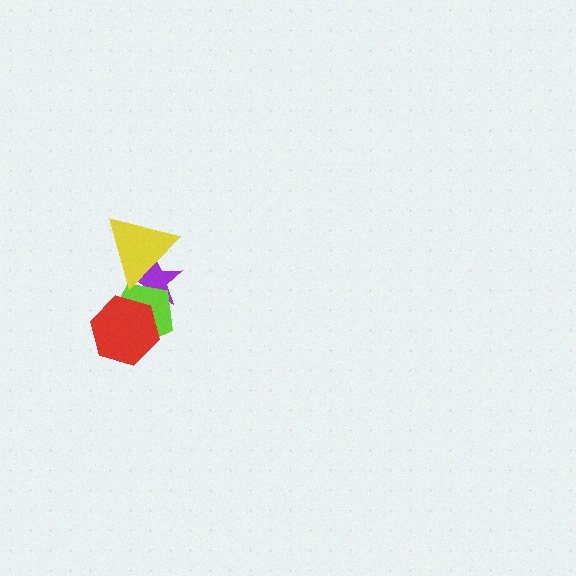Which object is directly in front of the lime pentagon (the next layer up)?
The red hexagon is directly in front of the lime pentagon.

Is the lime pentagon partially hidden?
Yes, it is partially covered by another shape.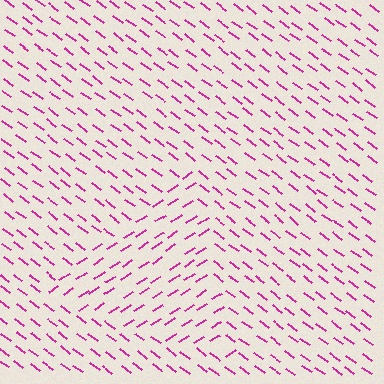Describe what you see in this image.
The image is filled with small magenta line segments. A triangle region in the image has lines oriented differently from the surrounding lines, creating a visible texture boundary.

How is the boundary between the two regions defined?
The boundary is defined purely by a change in line orientation (approximately 69 degrees difference). All lines are the same color and thickness.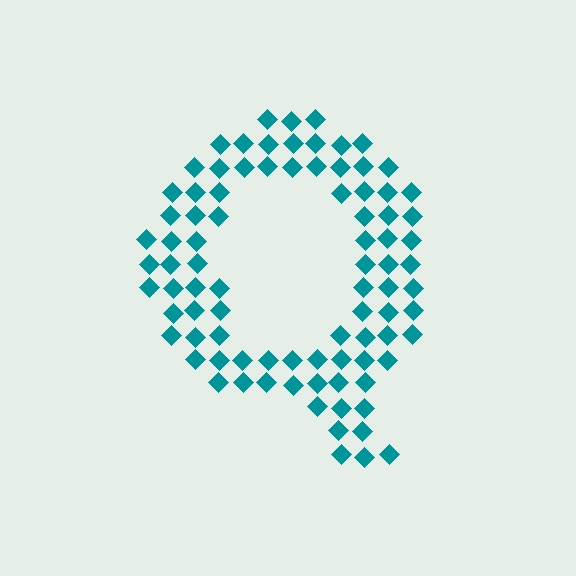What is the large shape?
The large shape is the letter Q.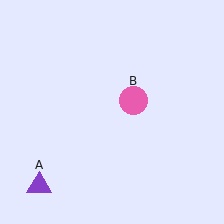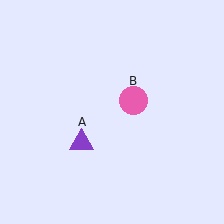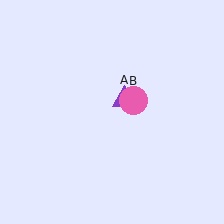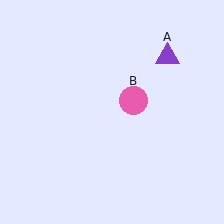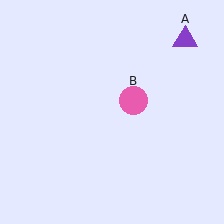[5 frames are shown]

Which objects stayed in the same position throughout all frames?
Pink circle (object B) remained stationary.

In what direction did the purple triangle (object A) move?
The purple triangle (object A) moved up and to the right.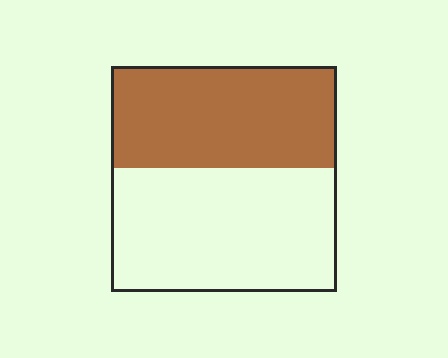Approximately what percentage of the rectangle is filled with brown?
Approximately 45%.